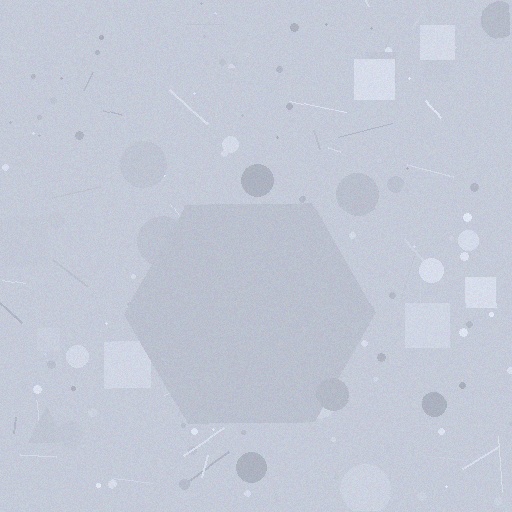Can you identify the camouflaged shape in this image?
The camouflaged shape is a hexagon.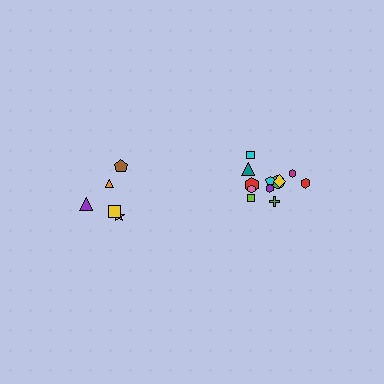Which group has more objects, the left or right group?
The right group.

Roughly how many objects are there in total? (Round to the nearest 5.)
Roughly 15 objects in total.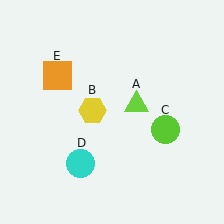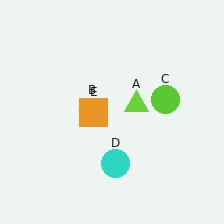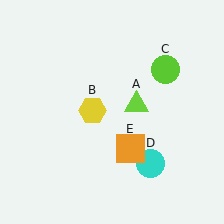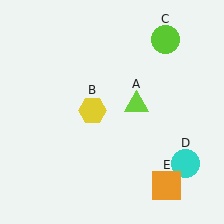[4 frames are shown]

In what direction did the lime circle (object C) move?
The lime circle (object C) moved up.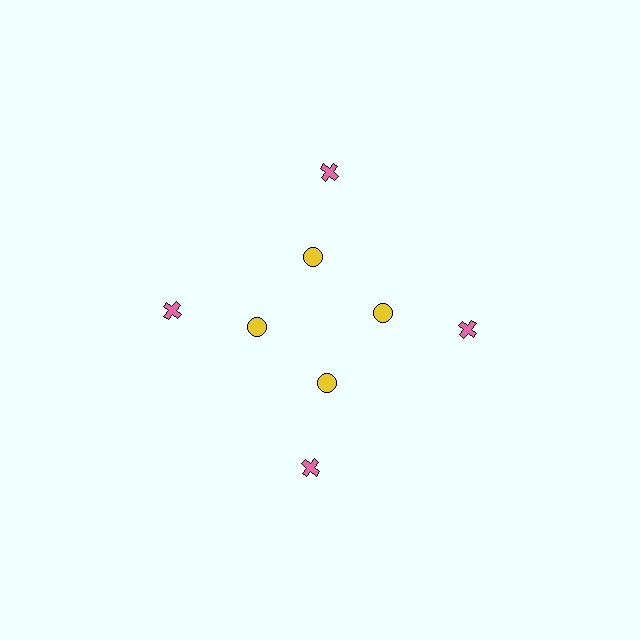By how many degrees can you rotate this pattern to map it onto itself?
The pattern maps onto itself every 90 degrees of rotation.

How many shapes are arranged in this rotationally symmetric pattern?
There are 8 shapes, arranged in 4 groups of 2.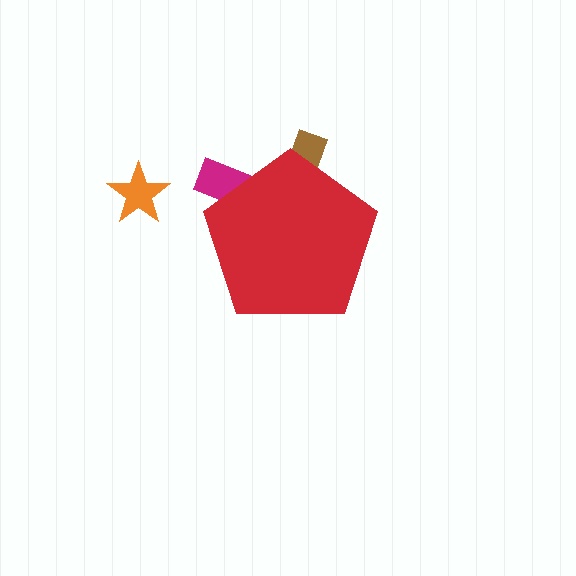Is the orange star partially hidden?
No, the orange star is fully visible.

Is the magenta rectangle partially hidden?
Yes, the magenta rectangle is partially hidden behind the red pentagon.